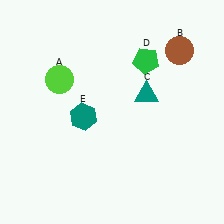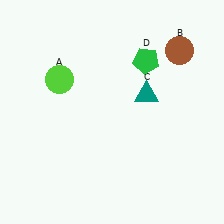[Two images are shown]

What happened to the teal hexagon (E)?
The teal hexagon (E) was removed in Image 2. It was in the bottom-left area of Image 1.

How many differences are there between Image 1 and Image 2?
There is 1 difference between the two images.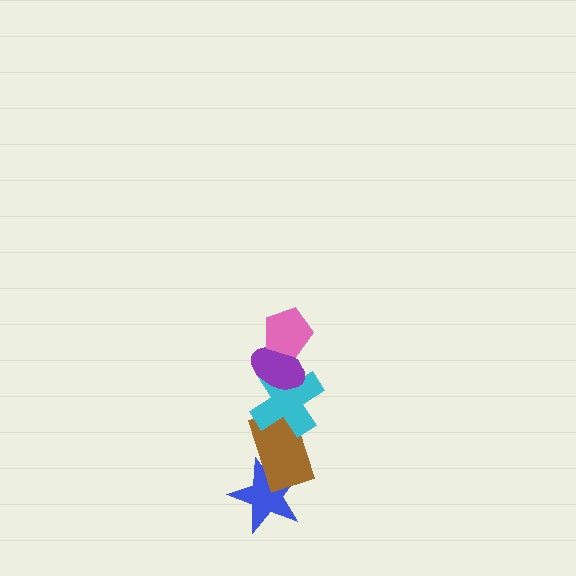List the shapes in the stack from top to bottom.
From top to bottom: the pink pentagon, the purple ellipse, the cyan cross, the brown rectangle, the blue star.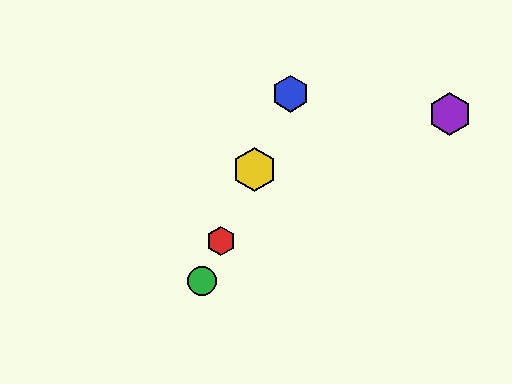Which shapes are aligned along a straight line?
The red hexagon, the blue hexagon, the green circle, the yellow hexagon are aligned along a straight line.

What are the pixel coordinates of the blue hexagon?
The blue hexagon is at (291, 94).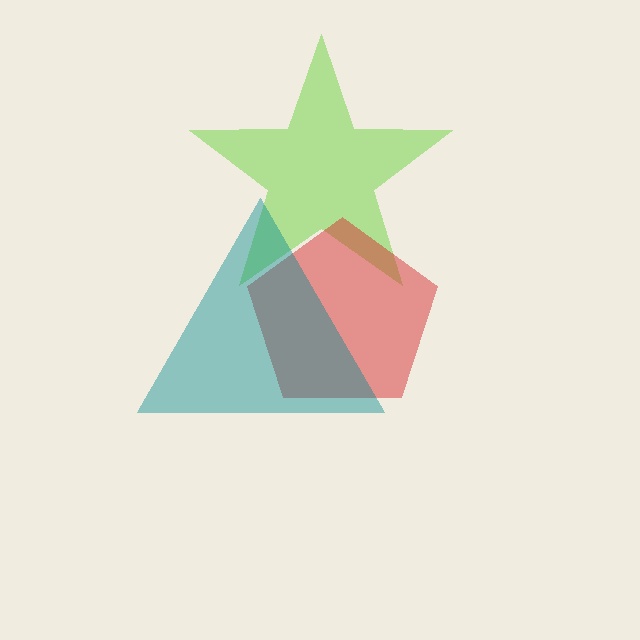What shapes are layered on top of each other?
The layered shapes are: a lime star, a red pentagon, a teal triangle.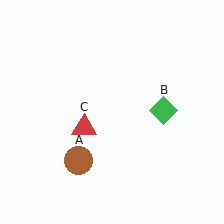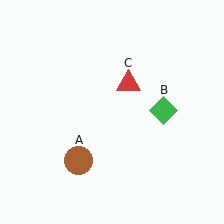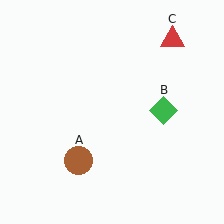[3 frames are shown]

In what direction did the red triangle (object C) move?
The red triangle (object C) moved up and to the right.